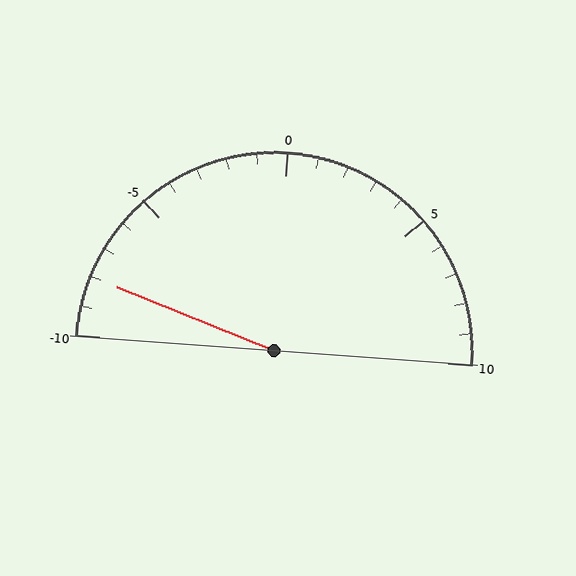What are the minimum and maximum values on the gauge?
The gauge ranges from -10 to 10.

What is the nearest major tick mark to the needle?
The nearest major tick mark is -10.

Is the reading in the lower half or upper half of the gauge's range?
The reading is in the lower half of the range (-10 to 10).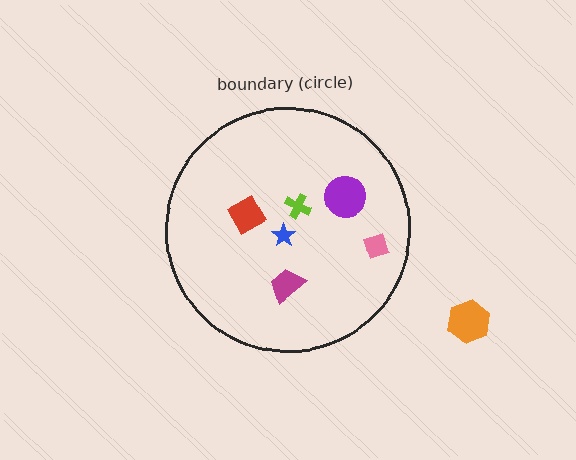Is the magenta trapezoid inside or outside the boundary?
Inside.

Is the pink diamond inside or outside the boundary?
Inside.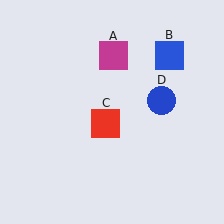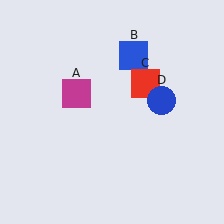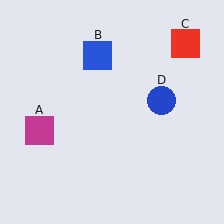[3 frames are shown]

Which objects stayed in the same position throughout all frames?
Blue circle (object D) remained stationary.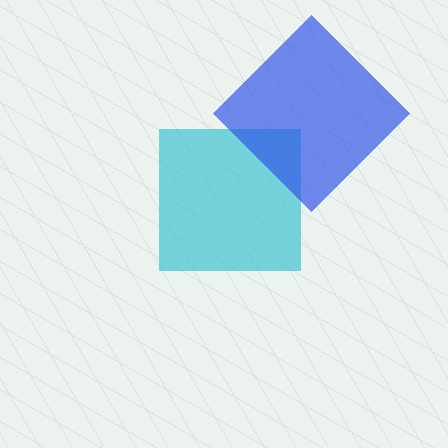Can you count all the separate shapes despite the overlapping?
Yes, there are 2 separate shapes.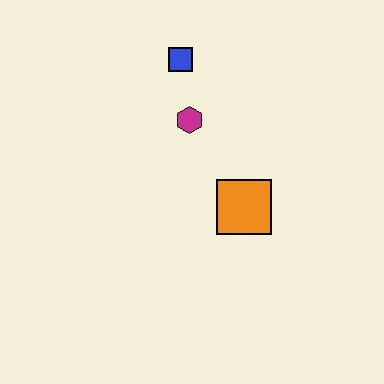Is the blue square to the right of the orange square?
No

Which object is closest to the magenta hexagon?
The blue square is closest to the magenta hexagon.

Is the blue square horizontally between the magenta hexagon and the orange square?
No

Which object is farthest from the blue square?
The orange square is farthest from the blue square.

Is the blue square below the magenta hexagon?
No